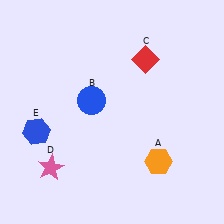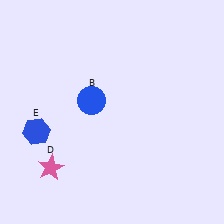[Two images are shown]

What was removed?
The red diamond (C), the orange hexagon (A) were removed in Image 2.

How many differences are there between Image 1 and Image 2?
There are 2 differences between the two images.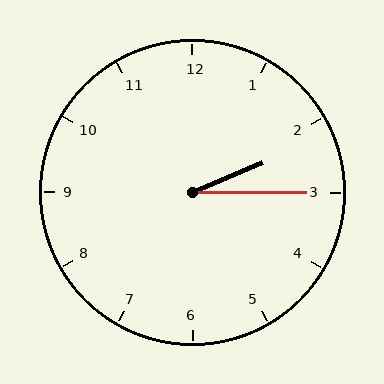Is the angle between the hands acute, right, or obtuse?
It is acute.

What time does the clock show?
2:15.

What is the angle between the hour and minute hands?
Approximately 22 degrees.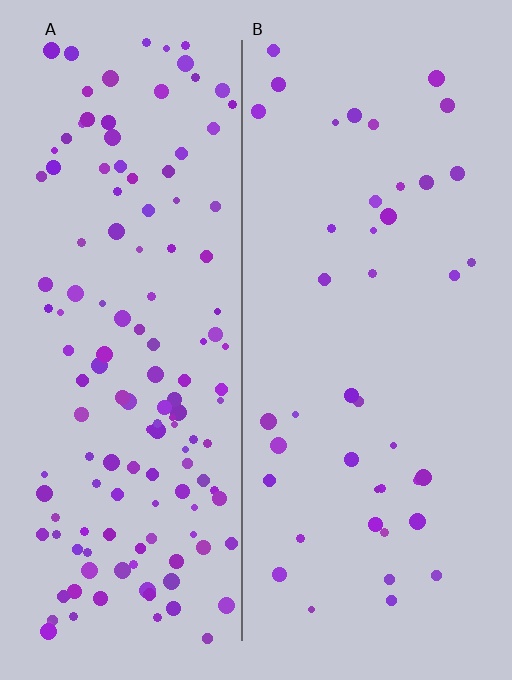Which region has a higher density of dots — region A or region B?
A (the left).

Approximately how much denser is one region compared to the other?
Approximately 3.3× — region A over region B.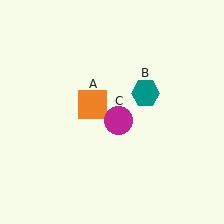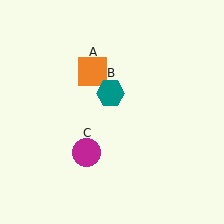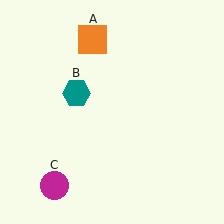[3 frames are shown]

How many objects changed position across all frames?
3 objects changed position: orange square (object A), teal hexagon (object B), magenta circle (object C).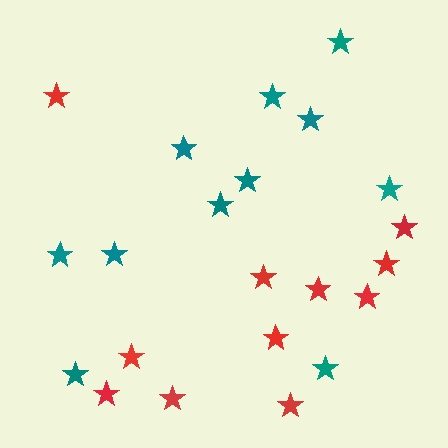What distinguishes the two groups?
There are 2 groups: one group of teal stars (11) and one group of red stars (11).